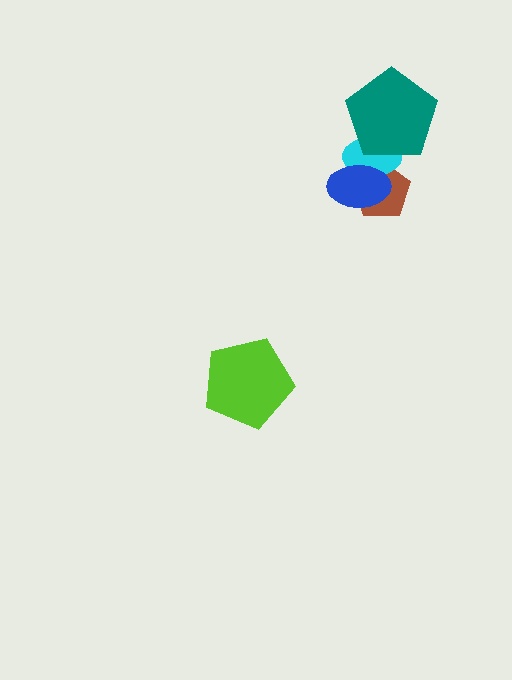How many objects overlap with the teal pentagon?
1 object overlaps with the teal pentagon.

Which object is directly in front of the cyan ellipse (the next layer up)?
The blue ellipse is directly in front of the cyan ellipse.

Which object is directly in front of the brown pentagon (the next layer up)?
The cyan ellipse is directly in front of the brown pentagon.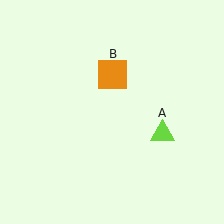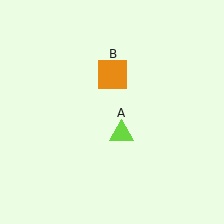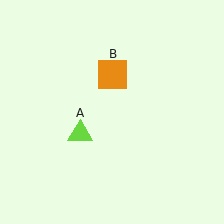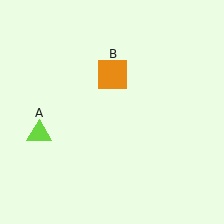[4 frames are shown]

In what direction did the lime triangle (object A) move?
The lime triangle (object A) moved left.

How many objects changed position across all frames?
1 object changed position: lime triangle (object A).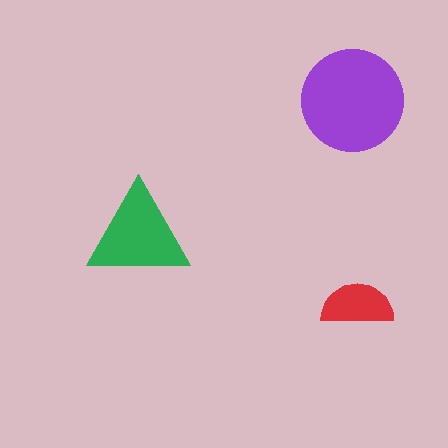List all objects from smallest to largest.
The red semicircle, the green triangle, the purple circle.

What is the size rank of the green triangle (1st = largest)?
2nd.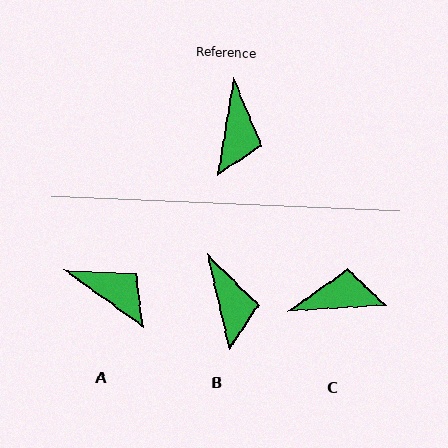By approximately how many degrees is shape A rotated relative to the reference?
Approximately 64 degrees counter-clockwise.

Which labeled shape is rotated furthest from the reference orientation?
C, about 103 degrees away.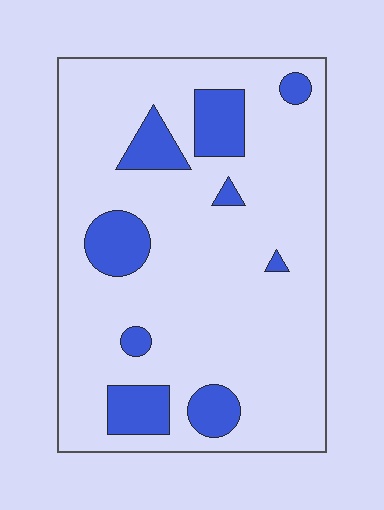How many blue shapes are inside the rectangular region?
9.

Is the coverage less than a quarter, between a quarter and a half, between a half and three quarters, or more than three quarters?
Less than a quarter.